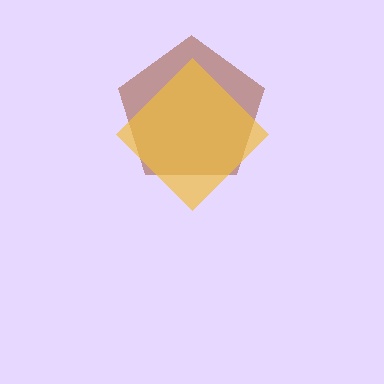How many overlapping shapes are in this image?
There are 2 overlapping shapes in the image.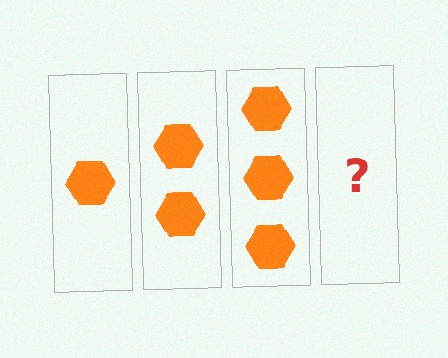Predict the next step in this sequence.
The next step is 4 hexagons.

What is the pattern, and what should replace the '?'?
The pattern is that each step adds one more hexagon. The '?' should be 4 hexagons.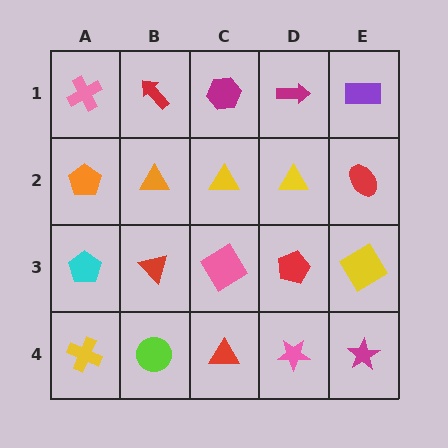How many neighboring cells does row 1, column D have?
3.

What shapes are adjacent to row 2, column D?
A magenta arrow (row 1, column D), a red pentagon (row 3, column D), a yellow triangle (row 2, column C), a red ellipse (row 2, column E).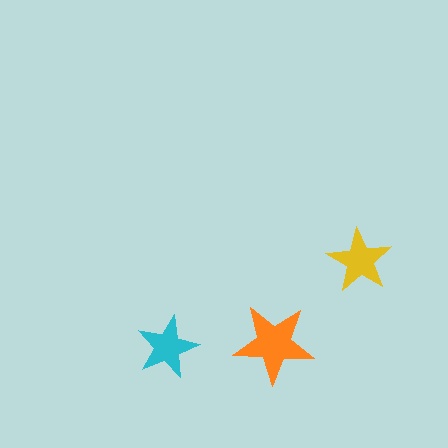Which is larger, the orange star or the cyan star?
The orange one.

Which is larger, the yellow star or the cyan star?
The yellow one.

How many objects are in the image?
There are 3 objects in the image.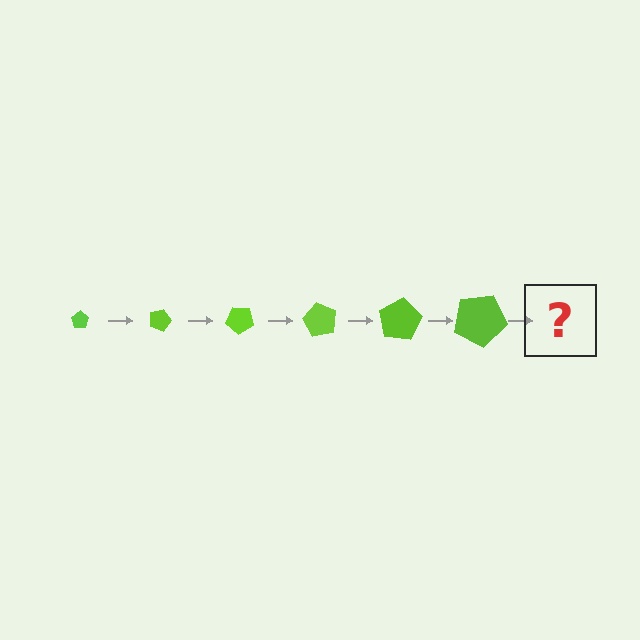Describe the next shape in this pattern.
It should be a pentagon, larger than the previous one and rotated 120 degrees from the start.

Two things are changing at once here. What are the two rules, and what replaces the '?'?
The two rules are that the pentagon grows larger each step and it rotates 20 degrees each step. The '?' should be a pentagon, larger than the previous one and rotated 120 degrees from the start.